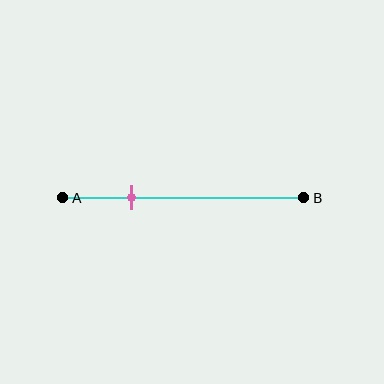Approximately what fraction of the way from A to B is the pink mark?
The pink mark is approximately 30% of the way from A to B.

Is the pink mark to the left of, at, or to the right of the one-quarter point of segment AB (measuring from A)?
The pink mark is to the right of the one-quarter point of segment AB.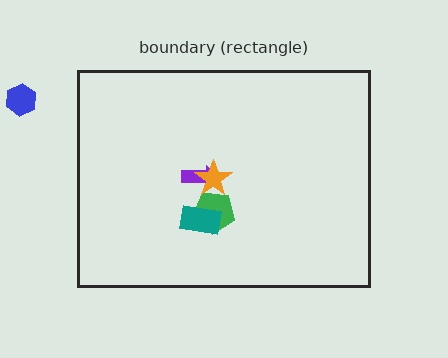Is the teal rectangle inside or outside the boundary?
Inside.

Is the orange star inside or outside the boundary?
Inside.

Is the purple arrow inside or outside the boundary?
Inside.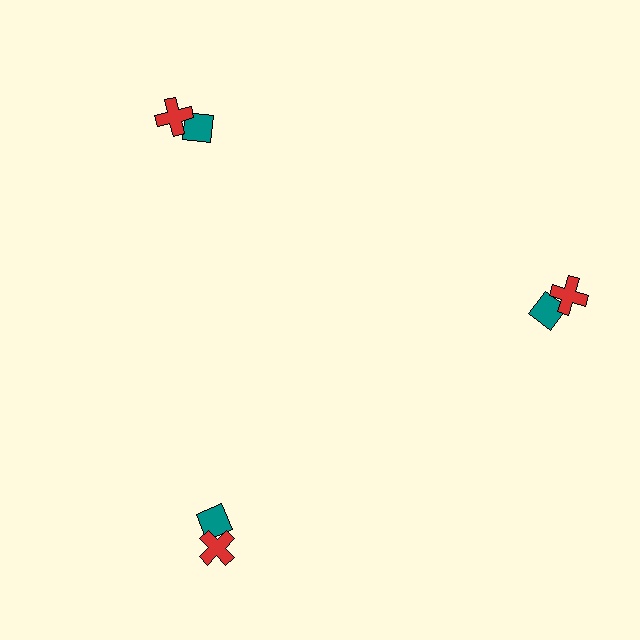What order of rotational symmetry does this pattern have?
This pattern has 3-fold rotational symmetry.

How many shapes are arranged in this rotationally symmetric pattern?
There are 6 shapes, arranged in 3 groups of 2.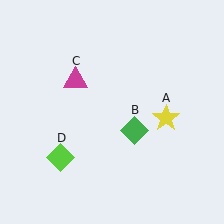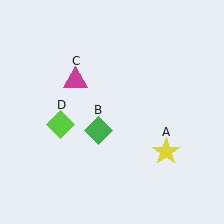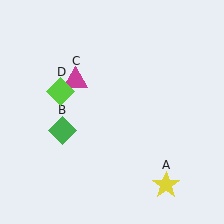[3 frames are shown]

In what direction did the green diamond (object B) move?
The green diamond (object B) moved left.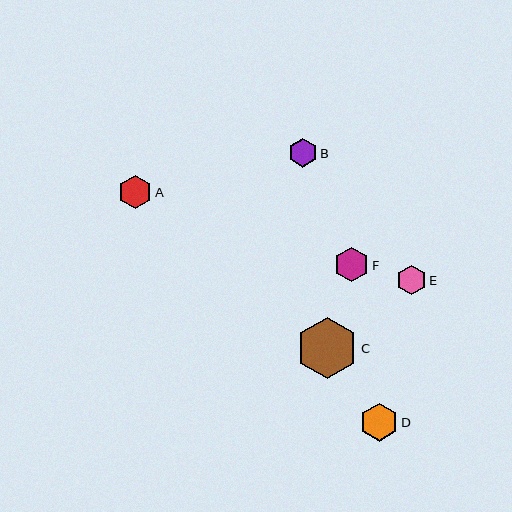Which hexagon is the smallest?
Hexagon B is the smallest with a size of approximately 29 pixels.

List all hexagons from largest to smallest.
From largest to smallest: C, D, F, A, E, B.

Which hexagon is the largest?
Hexagon C is the largest with a size of approximately 61 pixels.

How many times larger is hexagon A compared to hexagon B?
Hexagon A is approximately 1.2 times the size of hexagon B.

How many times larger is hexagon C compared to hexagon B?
Hexagon C is approximately 2.1 times the size of hexagon B.